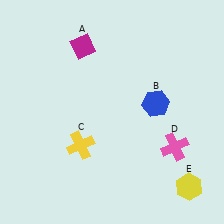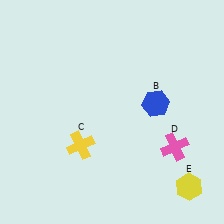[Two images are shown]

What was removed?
The magenta diamond (A) was removed in Image 2.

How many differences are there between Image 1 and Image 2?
There is 1 difference between the two images.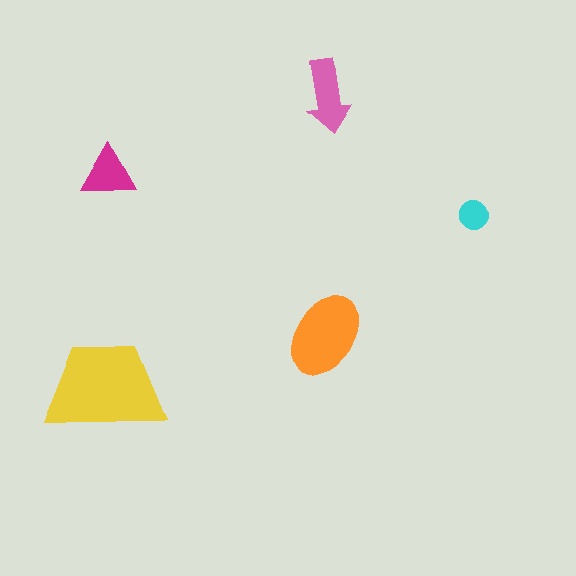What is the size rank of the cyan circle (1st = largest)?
5th.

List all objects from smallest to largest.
The cyan circle, the magenta triangle, the pink arrow, the orange ellipse, the yellow trapezoid.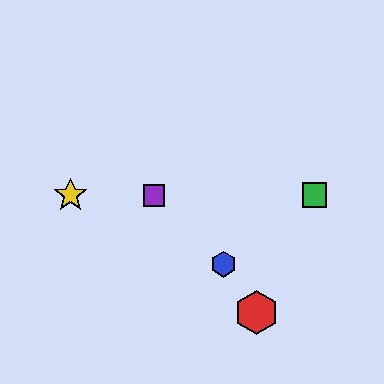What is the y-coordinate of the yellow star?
The yellow star is at y≈195.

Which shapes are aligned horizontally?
The green square, the yellow star, the purple square are aligned horizontally.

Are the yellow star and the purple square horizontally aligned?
Yes, both are at y≈195.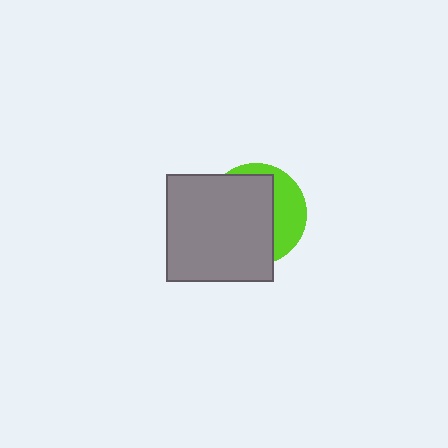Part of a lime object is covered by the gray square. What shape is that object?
It is a circle.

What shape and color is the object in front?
The object in front is a gray square.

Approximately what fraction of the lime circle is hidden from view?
Roughly 67% of the lime circle is hidden behind the gray square.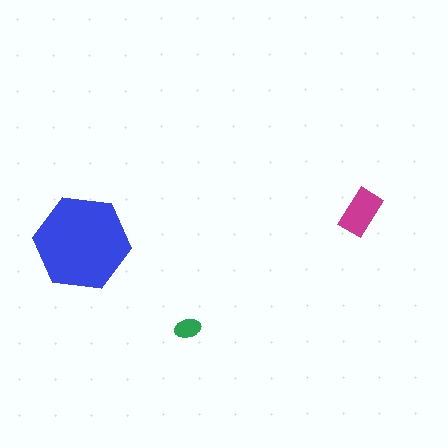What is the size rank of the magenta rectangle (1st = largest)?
2nd.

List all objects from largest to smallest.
The blue hexagon, the magenta rectangle, the green ellipse.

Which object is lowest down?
The green ellipse is bottommost.